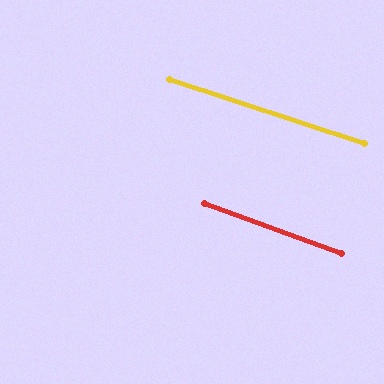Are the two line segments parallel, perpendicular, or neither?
Parallel — their directions differ by only 1.9°.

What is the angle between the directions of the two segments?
Approximately 2 degrees.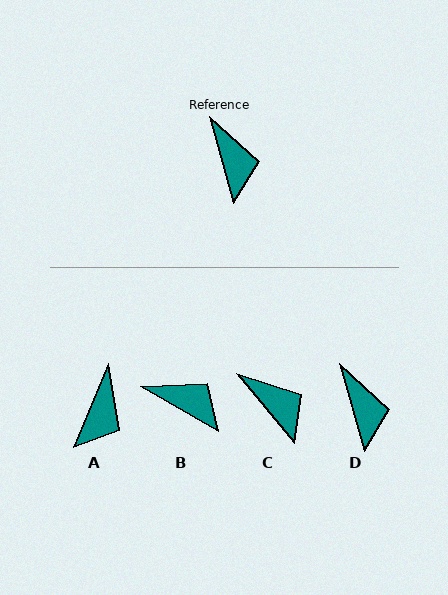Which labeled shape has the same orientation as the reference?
D.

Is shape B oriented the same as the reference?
No, it is off by about 45 degrees.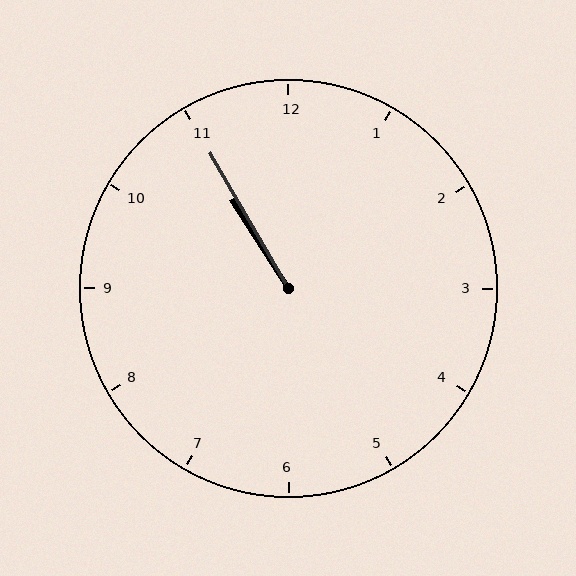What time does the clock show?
10:55.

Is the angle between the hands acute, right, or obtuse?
It is acute.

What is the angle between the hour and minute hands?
Approximately 2 degrees.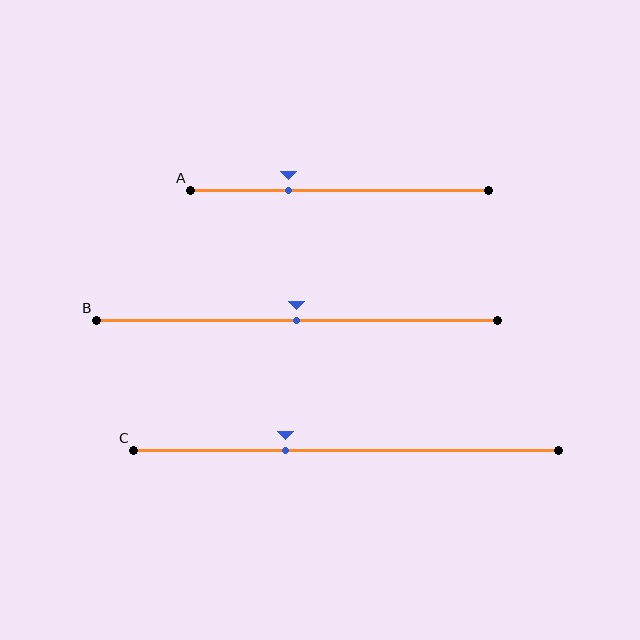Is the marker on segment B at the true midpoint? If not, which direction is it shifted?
Yes, the marker on segment B is at the true midpoint.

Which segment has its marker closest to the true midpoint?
Segment B has its marker closest to the true midpoint.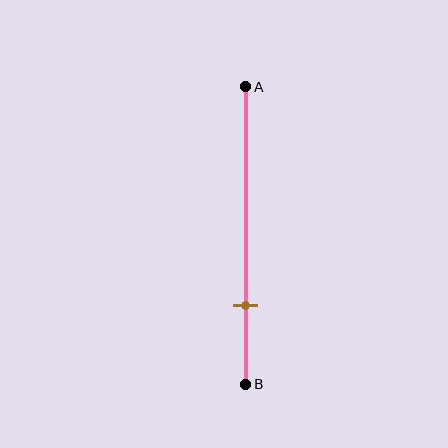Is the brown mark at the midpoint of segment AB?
No, the mark is at about 75% from A, not at the 50% midpoint.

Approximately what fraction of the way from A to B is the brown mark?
The brown mark is approximately 75% of the way from A to B.